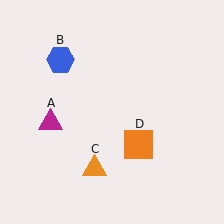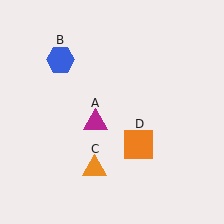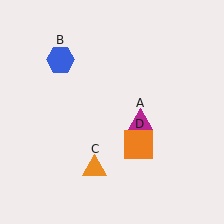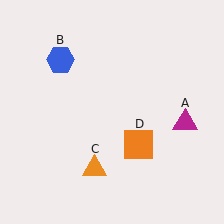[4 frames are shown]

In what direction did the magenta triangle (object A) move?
The magenta triangle (object A) moved right.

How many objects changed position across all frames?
1 object changed position: magenta triangle (object A).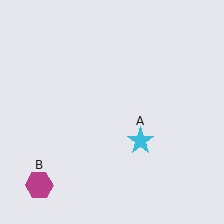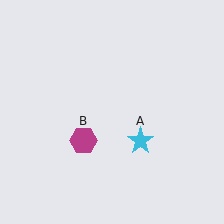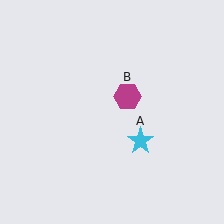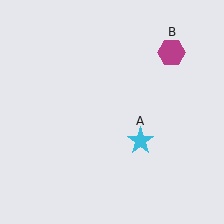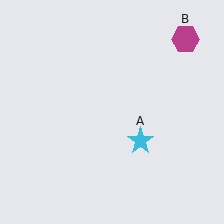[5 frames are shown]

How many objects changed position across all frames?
1 object changed position: magenta hexagon (object B).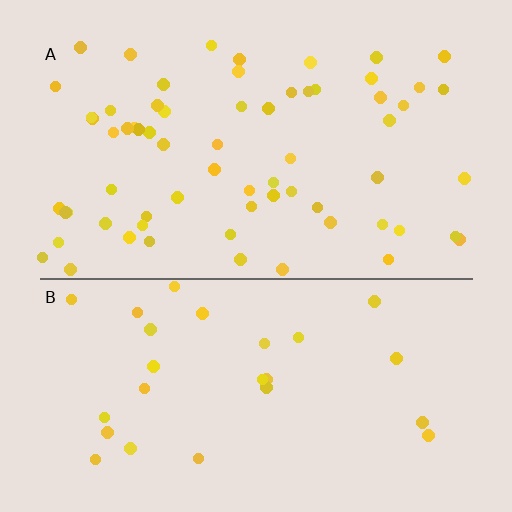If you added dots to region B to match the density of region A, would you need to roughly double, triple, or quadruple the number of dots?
Approximately triple.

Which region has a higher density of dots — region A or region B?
A (the top).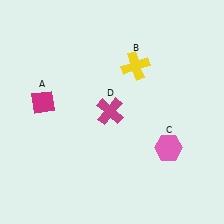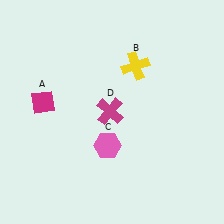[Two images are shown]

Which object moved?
The pink hexagon (C) moved left.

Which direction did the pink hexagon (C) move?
The pink hexagon (C) moved left.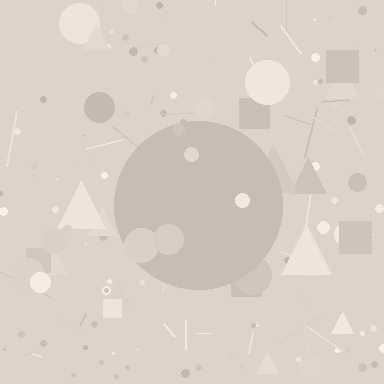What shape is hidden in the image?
A circle is hidden in the image.